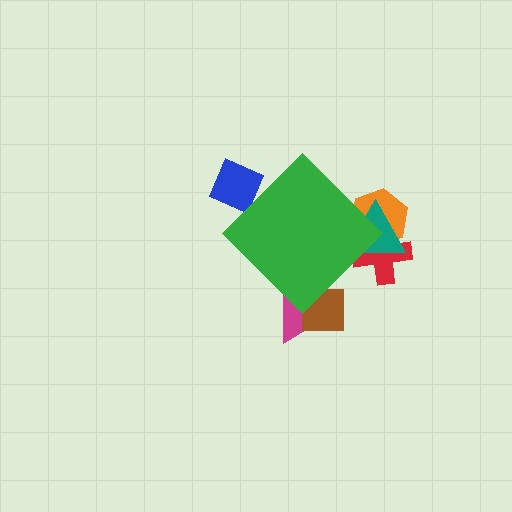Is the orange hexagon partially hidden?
Yes, the orange hexagon is partially hidden behind the green diamond.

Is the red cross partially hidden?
Yes, the red cross is partially hidden behind the green diamond.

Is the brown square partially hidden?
Yes, the brown square is partially hidden behind the green diamond.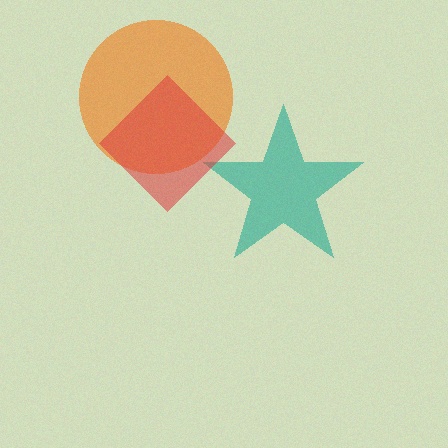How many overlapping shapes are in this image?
There are 3 overlapping shapes in the image.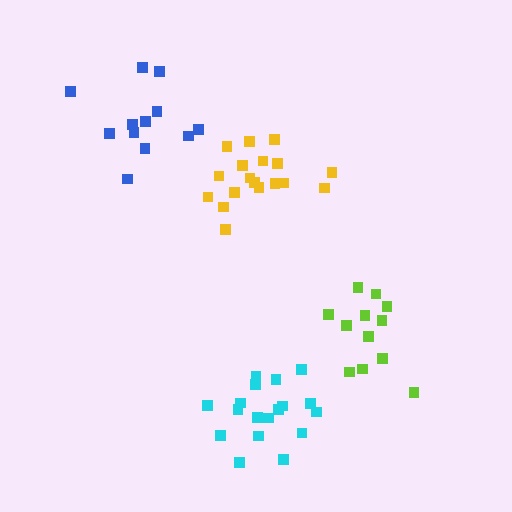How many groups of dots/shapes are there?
There are 4 groups.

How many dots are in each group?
Group 1: 18 dots, Group 2: 18 dots, Group 3: 12 dots, Group 4: 12 dots (60 total).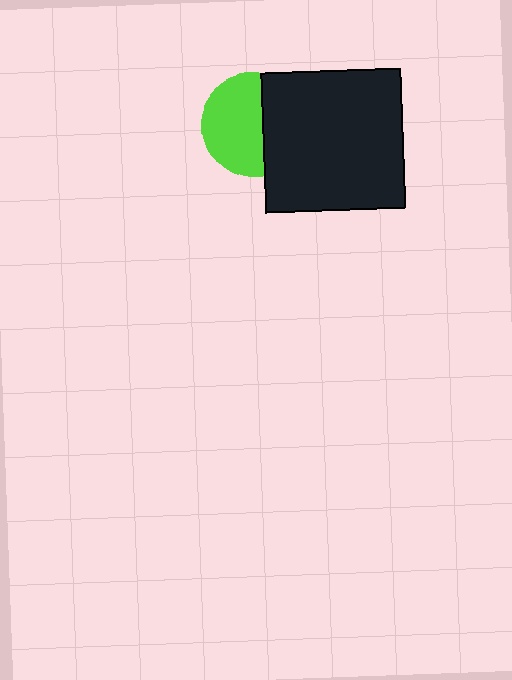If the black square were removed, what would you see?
You would see the complete lime circle.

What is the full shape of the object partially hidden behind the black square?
The partially hidden object is a lime circle.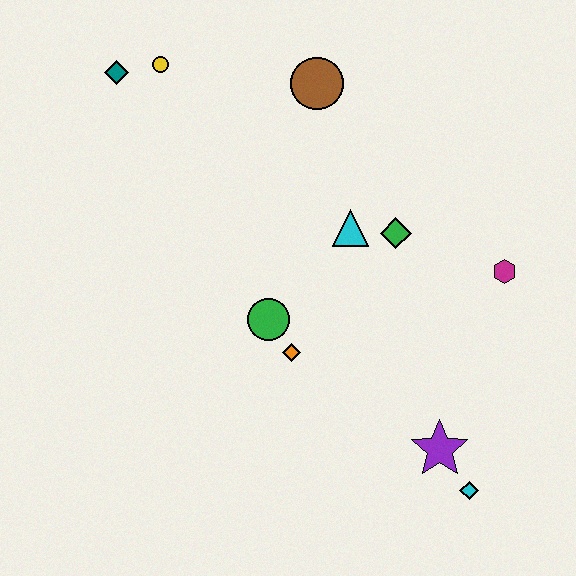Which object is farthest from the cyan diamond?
The teal diamond is farthest from the cyan diamond.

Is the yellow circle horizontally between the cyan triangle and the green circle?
No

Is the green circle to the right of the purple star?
No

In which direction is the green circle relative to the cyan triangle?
The green circle is below the cyan triangle.